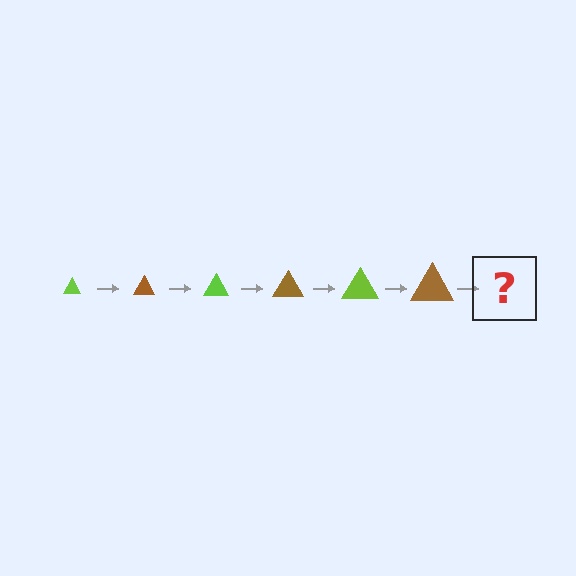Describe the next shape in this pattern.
It should be a lime triangle, larger than the previous one.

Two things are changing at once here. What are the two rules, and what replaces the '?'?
The two rules are that the triangle grows larger each step and the color cycles through lime and brown. The '?' should be a lime triangle, larger than the previous one.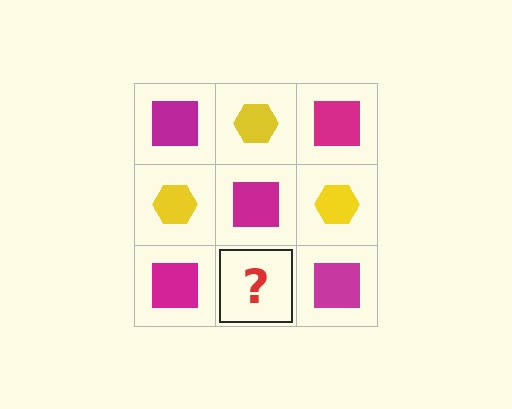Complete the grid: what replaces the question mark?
The question mark should be replaced with a yellow hexagon.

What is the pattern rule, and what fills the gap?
The rule is that it alternates magenta square and yellow hexagon in a checkerboard pattern. The gap should be filled with a yellow hexagon.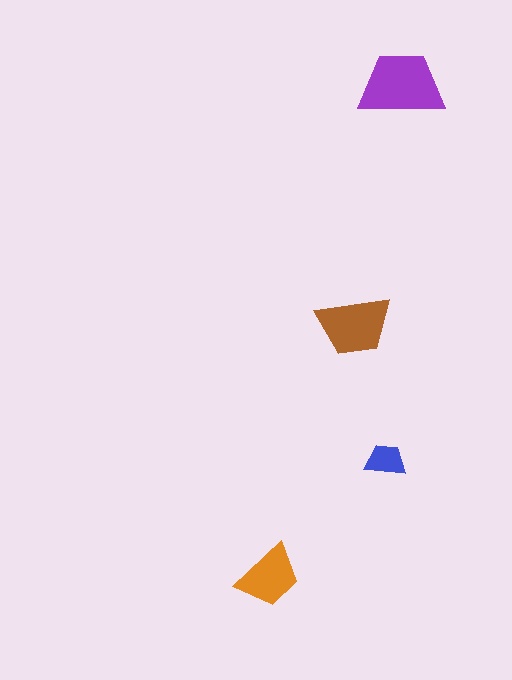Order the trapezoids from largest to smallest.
the purple one, the brown one, the orange one, the blue one.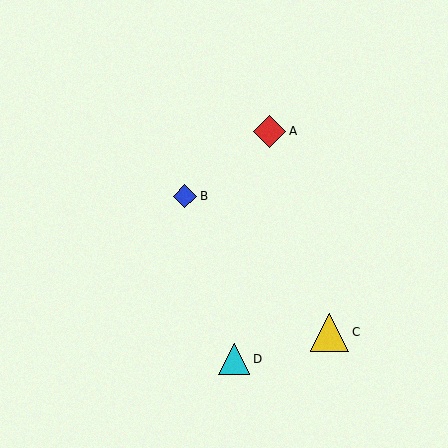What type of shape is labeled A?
Shape A is a red diamond.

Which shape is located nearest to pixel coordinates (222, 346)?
The cyan triangle (labeled D) at (234, 359) is nearest to that location.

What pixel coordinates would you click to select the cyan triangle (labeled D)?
Click at (234, 359) to select the cyan triangle D.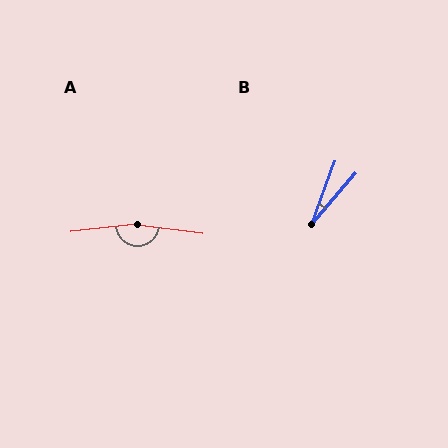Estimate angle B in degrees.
Approximately 20 degrees.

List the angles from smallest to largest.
B (20°), A (166°).